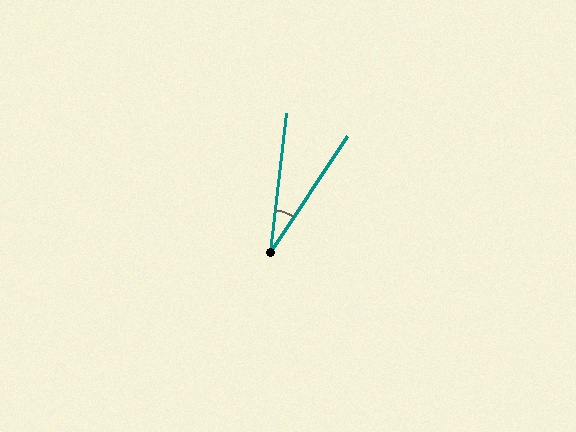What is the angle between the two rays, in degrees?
Approximately 27 degrees.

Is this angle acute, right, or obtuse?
It is acute.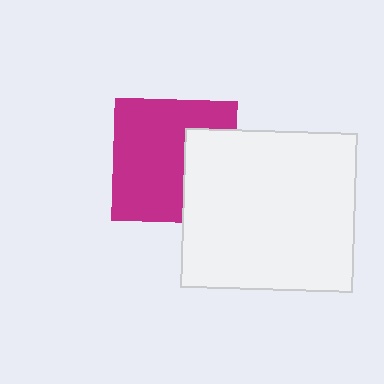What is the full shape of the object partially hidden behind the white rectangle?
The partially hidden object is a magenta square.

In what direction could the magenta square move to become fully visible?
The magenta square could move left. That would shift it out from behind the white rectangle entirely.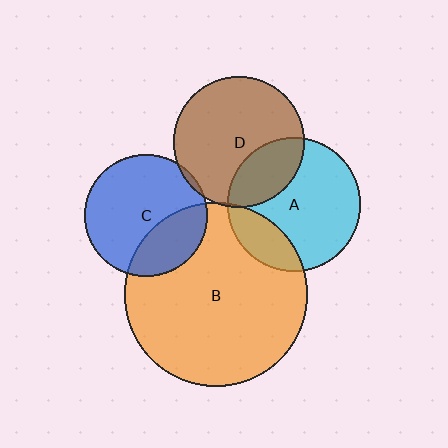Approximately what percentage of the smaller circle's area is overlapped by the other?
Approximately 20%.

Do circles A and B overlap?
Yes.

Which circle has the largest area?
Circle B (orange).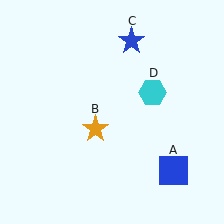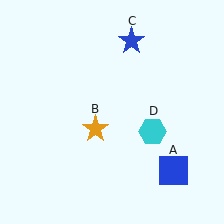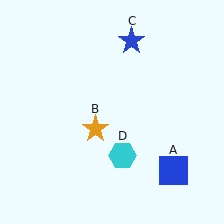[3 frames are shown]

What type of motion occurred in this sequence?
The cyan hexagon (object D) rotated clockwise around the center of the scene.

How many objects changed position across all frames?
1 object changed position: cyan hexagon (object D).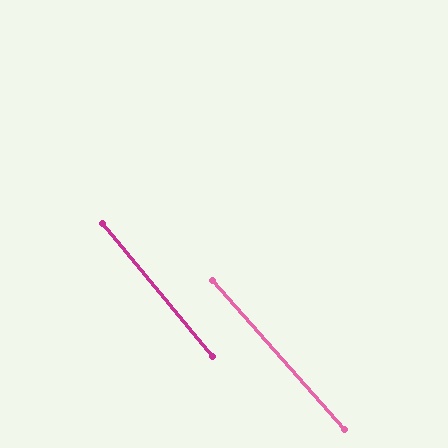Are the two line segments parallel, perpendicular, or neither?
Parallel — their directions differ by only 1.6°.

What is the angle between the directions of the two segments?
Approximately 2 degrees.